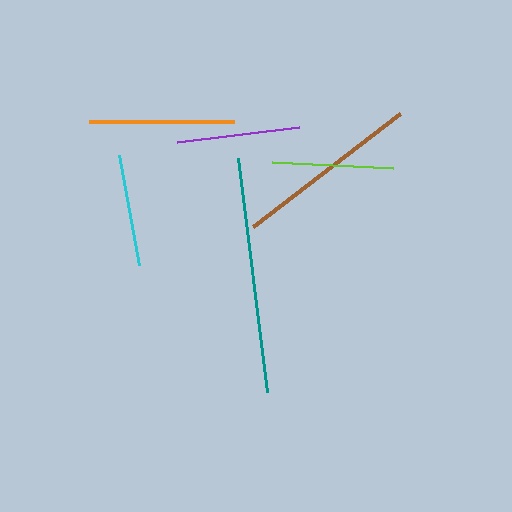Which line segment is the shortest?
The cyan line is the shortest at approximately 112 pixels.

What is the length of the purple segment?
The purple segment is approximately 122 pixels long.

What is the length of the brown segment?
The brown segment is approximately 185 pixels long.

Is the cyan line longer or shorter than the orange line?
The orange line is longer than the cyan line.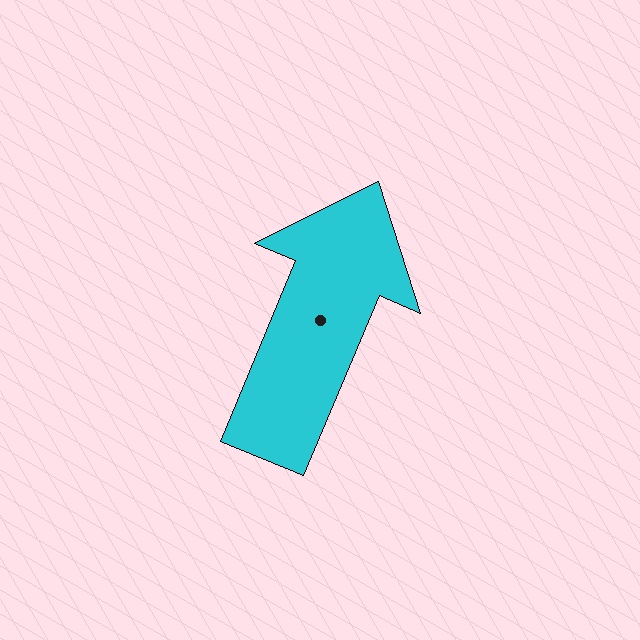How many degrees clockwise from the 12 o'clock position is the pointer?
Approximately 23 degrees.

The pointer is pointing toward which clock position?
Roughly 1 o'clock.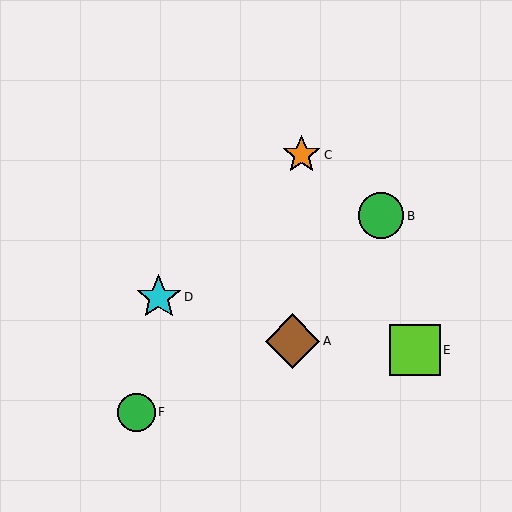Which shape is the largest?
The brown diamond (labeled A) is the largest.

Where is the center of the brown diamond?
The center of the brown diamond is at (293, 341).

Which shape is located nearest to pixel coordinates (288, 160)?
The orange star (labeled C) at (302, 155) is nearest to that location.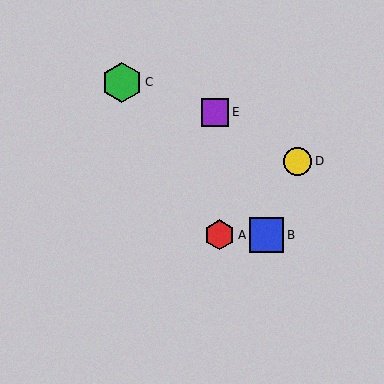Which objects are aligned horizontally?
Objects A, B are aligned horizontally.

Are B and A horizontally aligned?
Yes, both are at y≈235.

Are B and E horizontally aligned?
No, B is at y≈235 and E is at y≈112.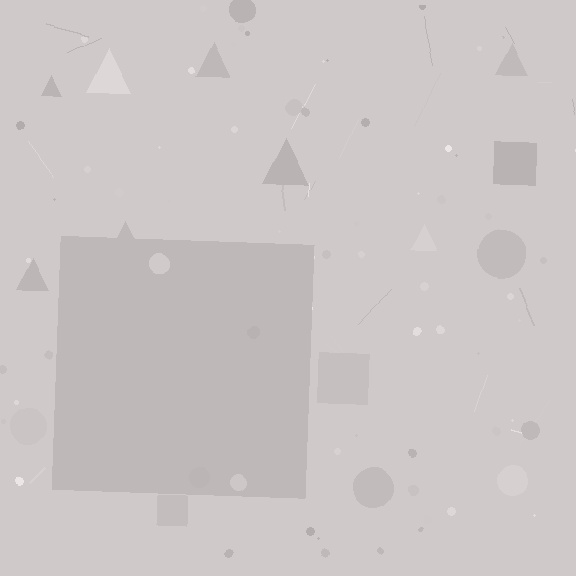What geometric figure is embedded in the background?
A square is embedded in the background.